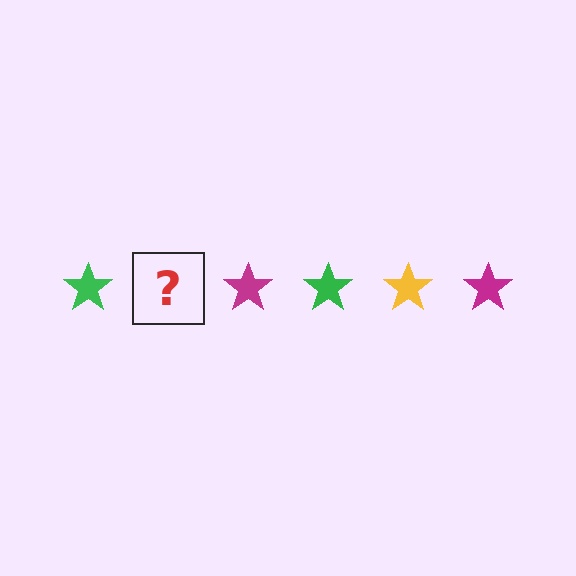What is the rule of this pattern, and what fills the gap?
The rule is that the pattern cycles through green, yellow, magenta stars. The gap should be filled with a yellow star.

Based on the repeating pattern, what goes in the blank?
The blank should be a yellow star.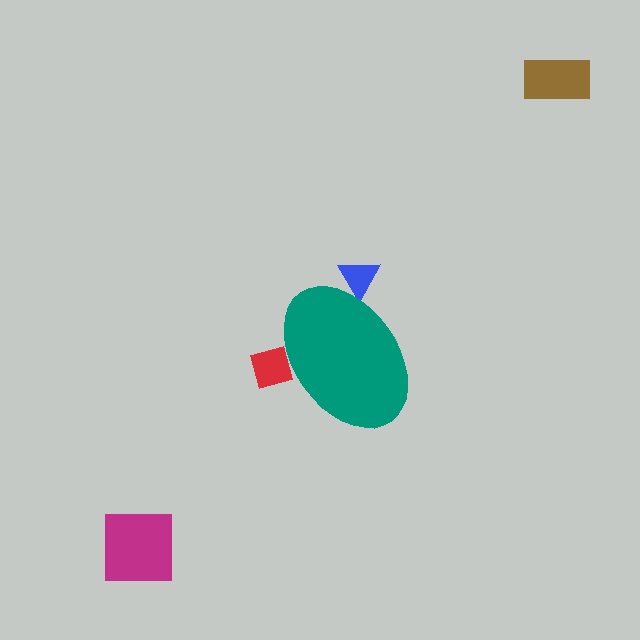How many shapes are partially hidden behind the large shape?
2 shapes are partially hidden.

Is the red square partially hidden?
Yes, the red square is partially hidden behind the teal ellipse.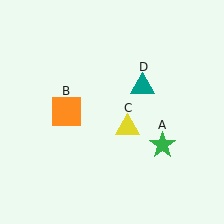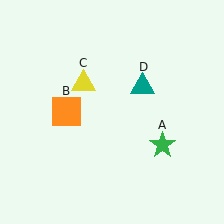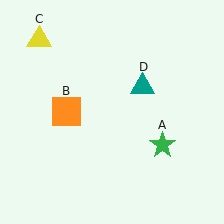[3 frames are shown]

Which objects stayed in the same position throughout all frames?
Green star (object A) and orange square (object B) and teal triangle (object D) remained stationary.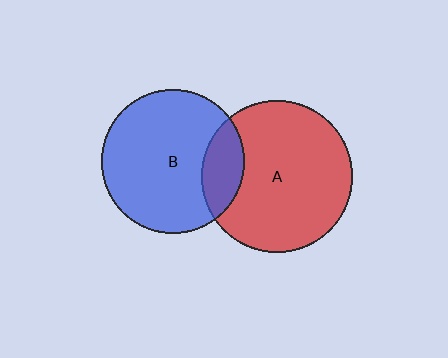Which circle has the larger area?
Circle A (red).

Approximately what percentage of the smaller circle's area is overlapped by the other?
Approximately 20%.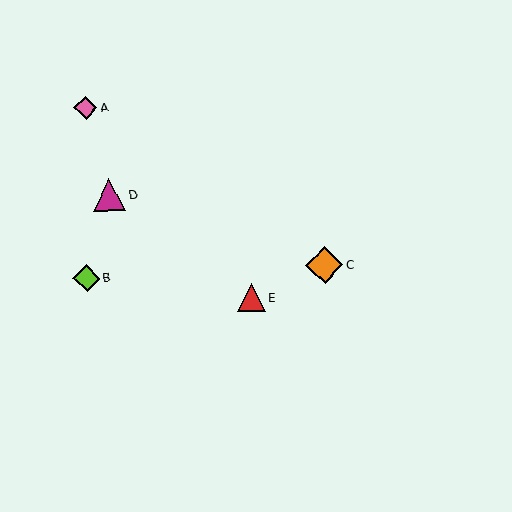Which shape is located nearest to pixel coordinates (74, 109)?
The pink diamond (labeled A) at (86, 108) is nearest to that location.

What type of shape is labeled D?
Shape D is a magenta triangle.